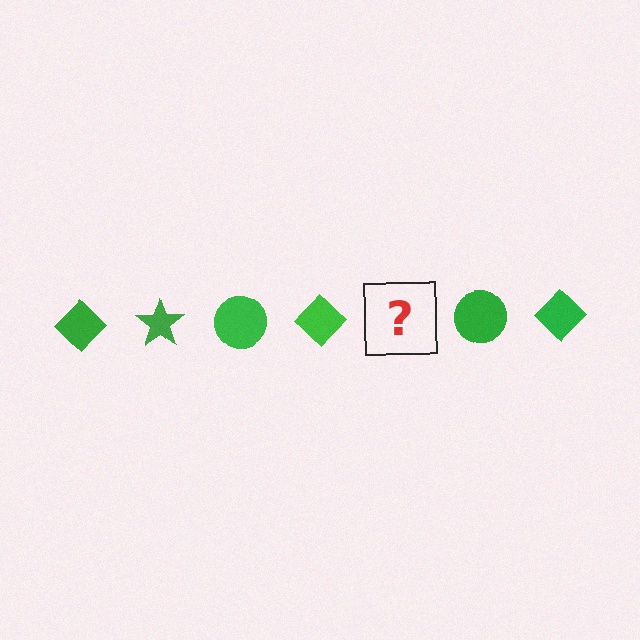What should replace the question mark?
The question mark should be replaced with a green star.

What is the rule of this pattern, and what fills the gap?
The rule is that the pattern cycles through diamond, star, circle shapes in green. The gap should be filled with a green star.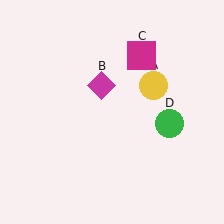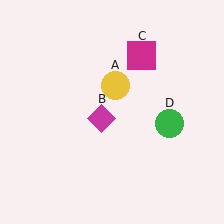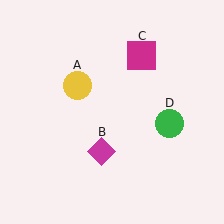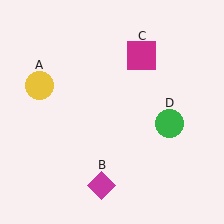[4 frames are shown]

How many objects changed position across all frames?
2 objects changed position: yellow circle (object A), magenta diamond (object B).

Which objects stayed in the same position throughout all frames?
Magenta square (object C) and green circle (object D) remained stationary.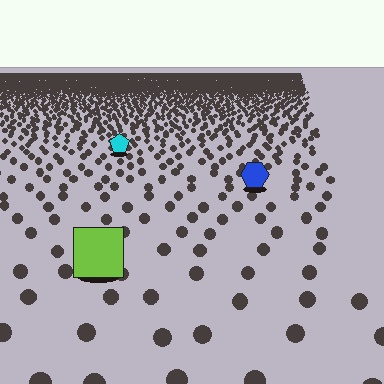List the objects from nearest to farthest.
From nearest to farthest: the lime square, the blue hexagon, the cyan pentagon.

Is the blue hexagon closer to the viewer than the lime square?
No. The lime square is closer — you can tell from the texture gradient: the ground texture is coarser near it.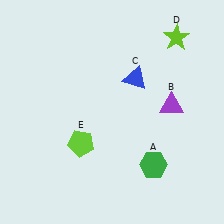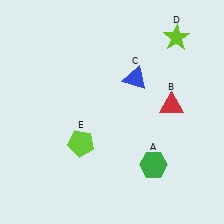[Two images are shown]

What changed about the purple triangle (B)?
In Image 1, B is purple. In Image 2, it changed to red.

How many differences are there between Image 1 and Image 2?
There is 1 difference between the two images.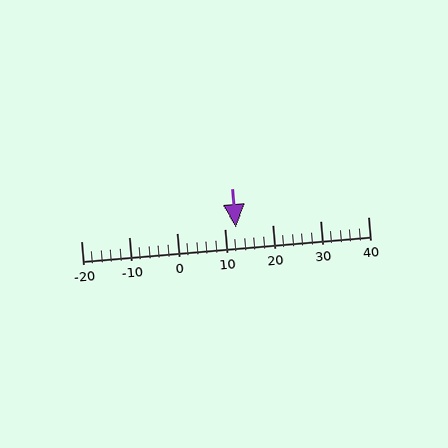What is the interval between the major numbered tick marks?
The major tick marks are spaced 10 units apart.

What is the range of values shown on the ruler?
The ruler shows values from -20 to 40.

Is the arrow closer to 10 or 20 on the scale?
The arrow is closer to 10.